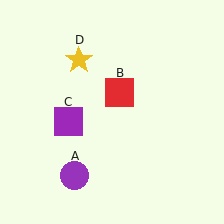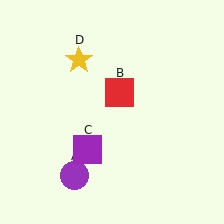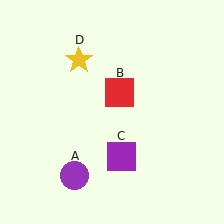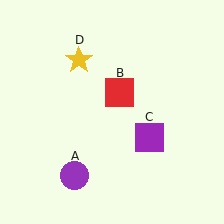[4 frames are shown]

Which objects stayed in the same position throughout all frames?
Purple circle (object A) and red square (object B) and yellow star (object D) remained stationary.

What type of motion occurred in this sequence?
The purple square (object C) rotated counterclockwise around the center of the scene.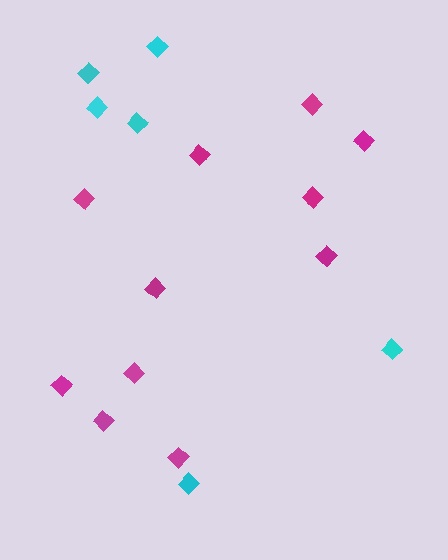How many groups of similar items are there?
There are 2 groups: one group of magenta diamonds (11) and one group of cyan diamonds (6).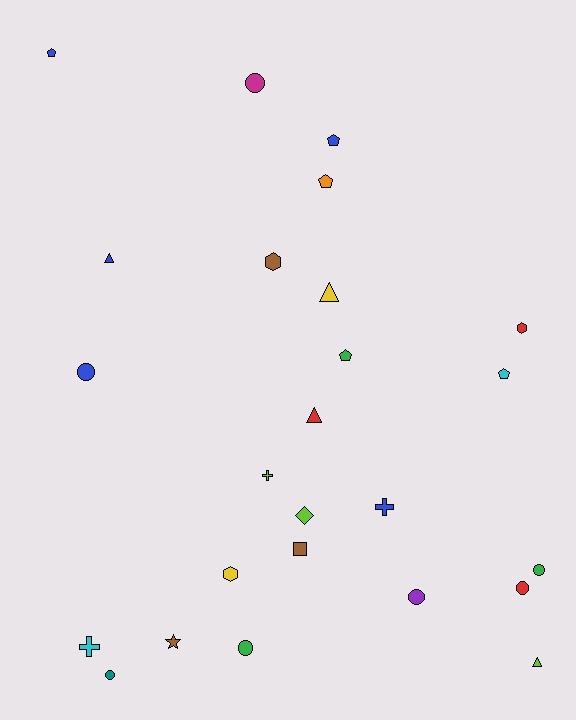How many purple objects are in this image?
There is 1 purple object.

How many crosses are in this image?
There are 3 crosses.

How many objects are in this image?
There are 25 objects.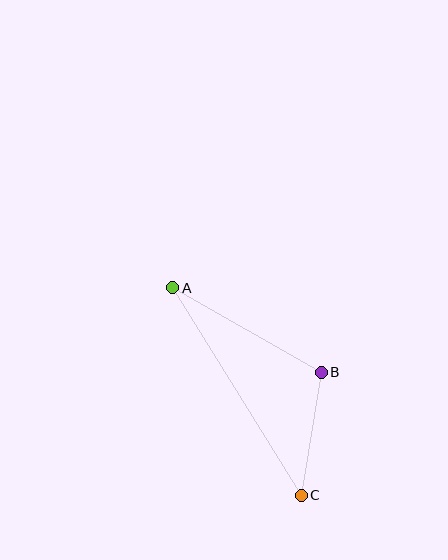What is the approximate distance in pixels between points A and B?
The distance between A and B is approximately 170 pixels.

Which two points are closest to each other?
Points B and C are closest to each other.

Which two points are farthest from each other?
Points A and C are farthest from each other.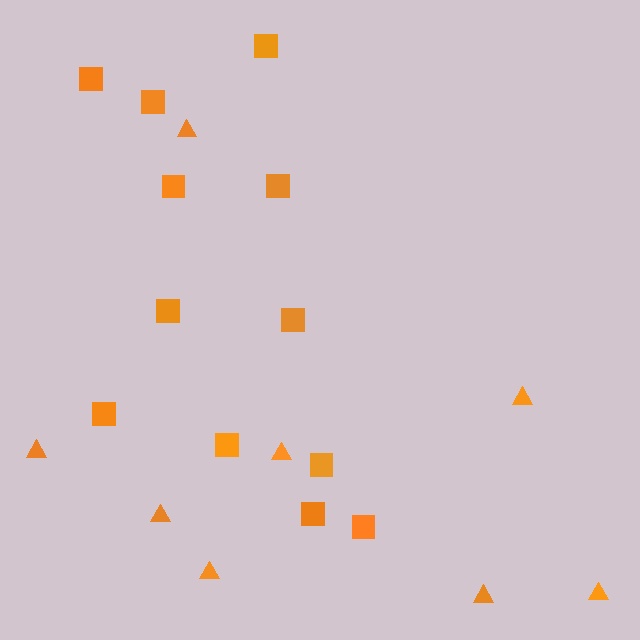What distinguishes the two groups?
There are 2 groups: one group of squares (12) and one group of triangles (8).